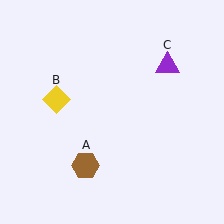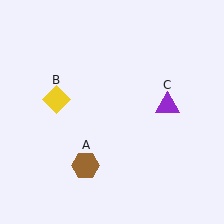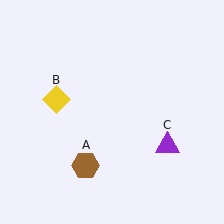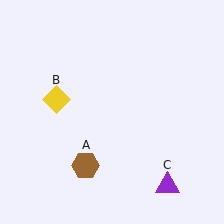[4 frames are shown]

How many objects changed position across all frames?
1 object changed position: purple triangle (object C).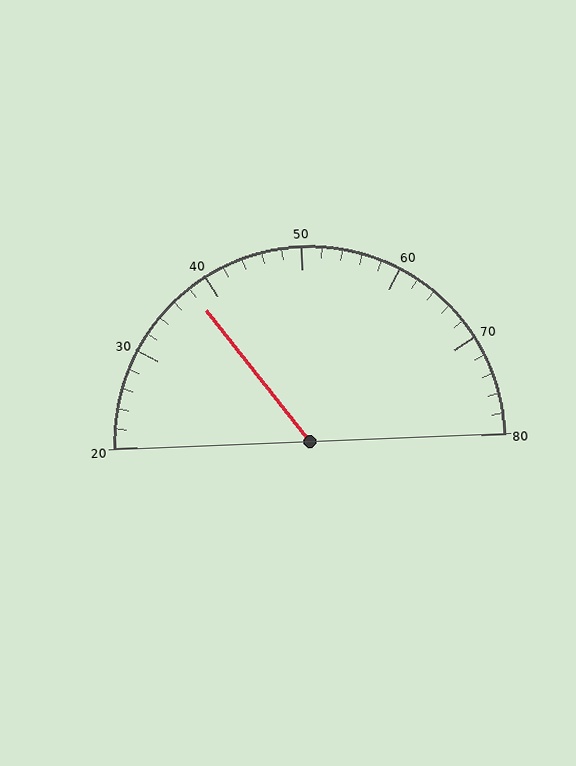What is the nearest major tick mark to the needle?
The nearest major tick mark is 40.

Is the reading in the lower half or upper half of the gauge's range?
The reading is in the lower half of the range (20 to 80).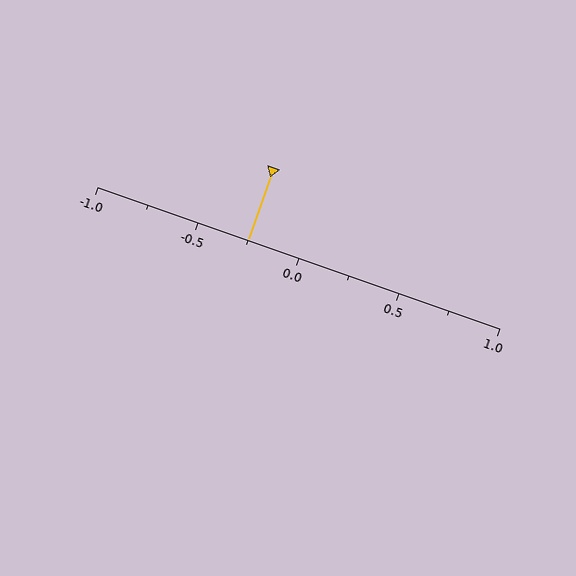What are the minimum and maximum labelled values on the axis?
The axis runs from -1.0 to 1.0.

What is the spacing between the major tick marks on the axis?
The major ticks are spaced 0.5 apart.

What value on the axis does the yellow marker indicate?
The marker indicates approximately -0.25.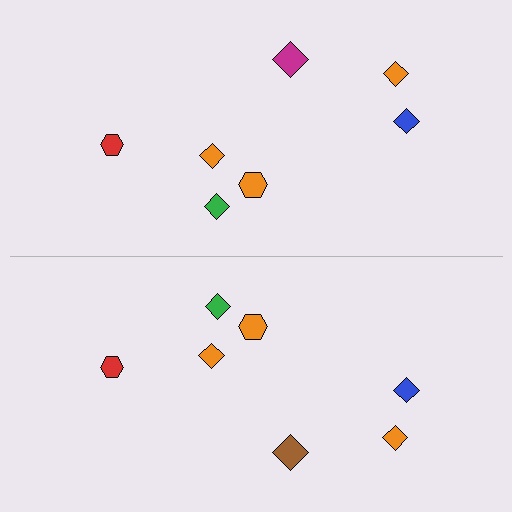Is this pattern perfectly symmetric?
No, the pattern is not perfectly symmetric. The brown diamond on the bottom side breaks the symmetry — its mirror counterpart is magenta.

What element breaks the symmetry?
The brown diamond on the bottom side breaks the symmetry — its mirror counterpart is magenta.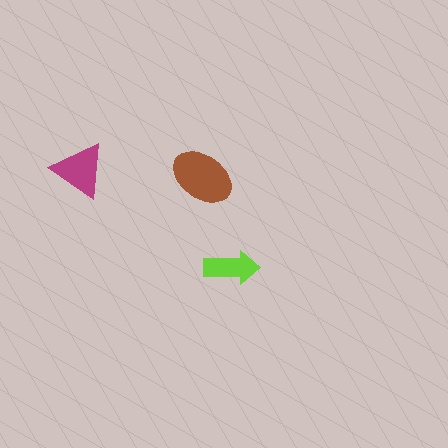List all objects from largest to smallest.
The brown ellipse, the magenta triangle, the lime arrow.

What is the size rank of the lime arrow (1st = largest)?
3rd.